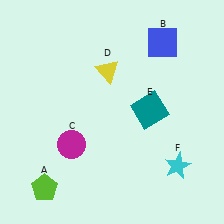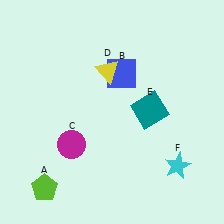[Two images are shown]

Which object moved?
The blue square (B) moved left.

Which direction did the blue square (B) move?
The blue square (B) moved left.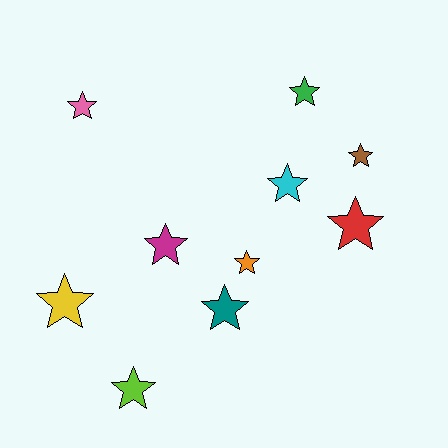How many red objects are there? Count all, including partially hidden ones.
There is 1 red object.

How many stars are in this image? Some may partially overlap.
There are 10 stars.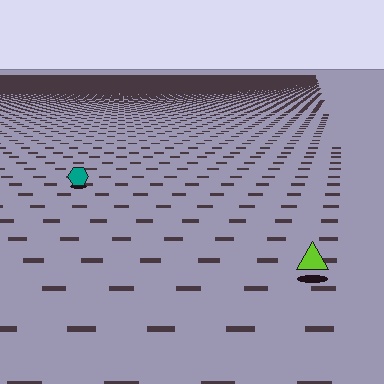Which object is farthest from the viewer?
The teal hexagon is farthest from the viewer. It appears smaller and the ground texture around it is denser.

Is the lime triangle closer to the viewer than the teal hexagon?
Yes. The lime triangle is closer — you can tell from the texture gradient: the ground texture is coarser near it.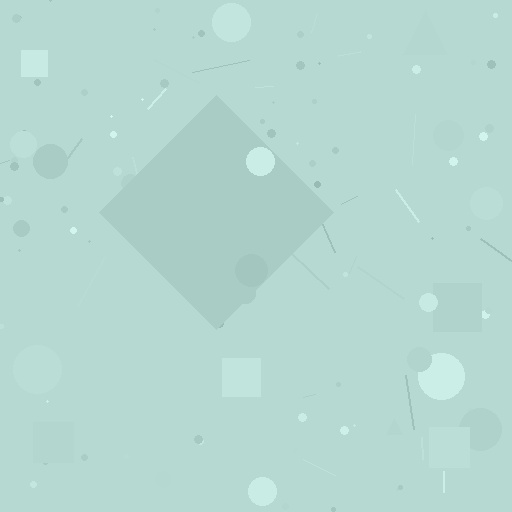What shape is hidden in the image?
A diamond is hidden in the image.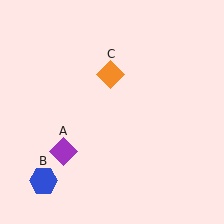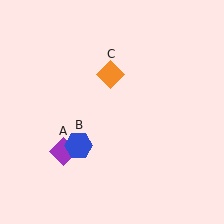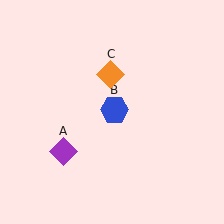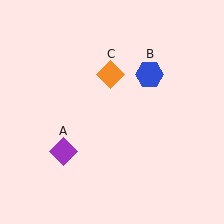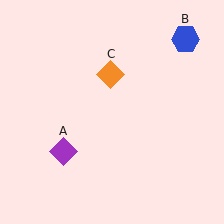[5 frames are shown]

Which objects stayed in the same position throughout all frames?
Purple diamond (object A) and orange diamond (object C) remained stationary.